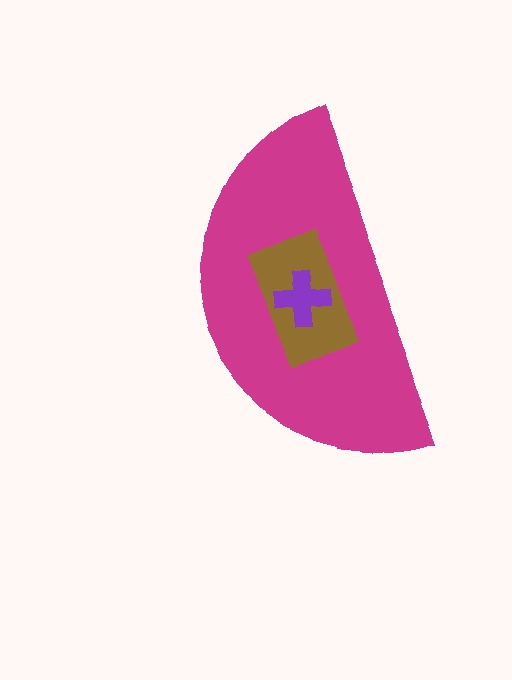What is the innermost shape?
The purple cross.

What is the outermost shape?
The magenta semicircle.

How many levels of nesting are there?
3.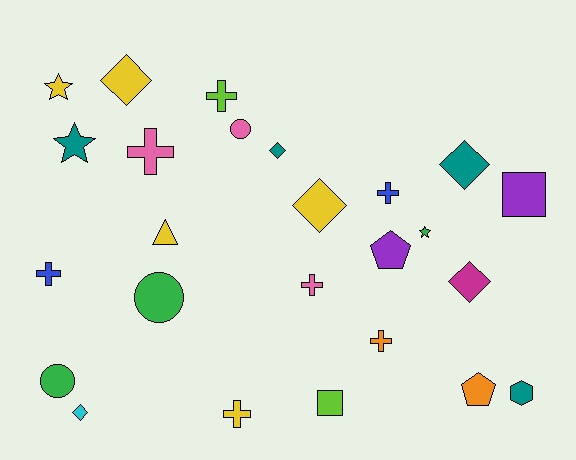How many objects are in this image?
There are 25 objects.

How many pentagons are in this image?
There are 2 pentagons.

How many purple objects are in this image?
There are 2 purple objects.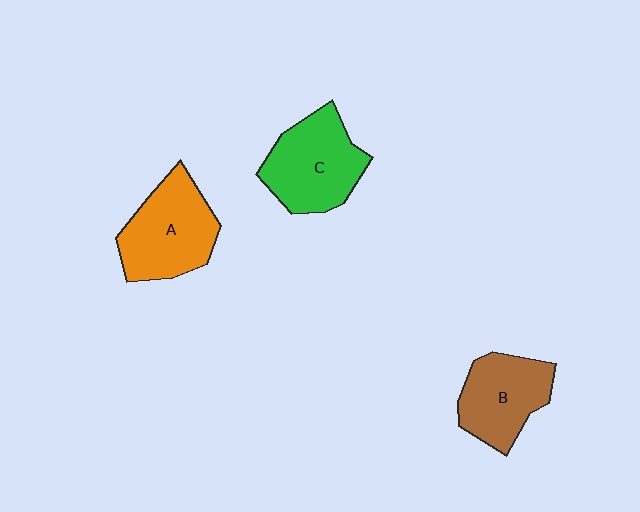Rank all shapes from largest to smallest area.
From largest to smallest: A (orange), C (green), B (brown).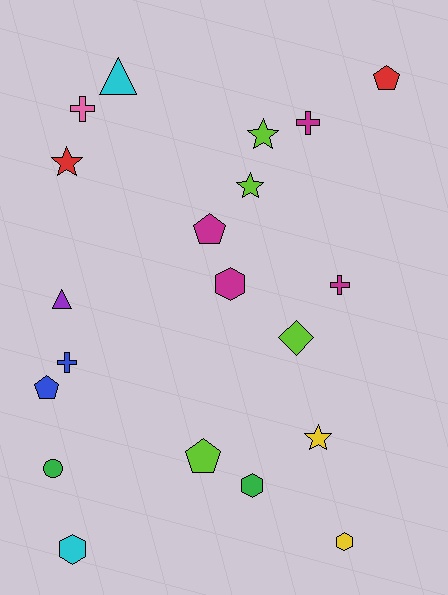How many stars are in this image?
There are 4 stars.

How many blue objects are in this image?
There are 2 blue objects.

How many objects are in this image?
There are 20 objects.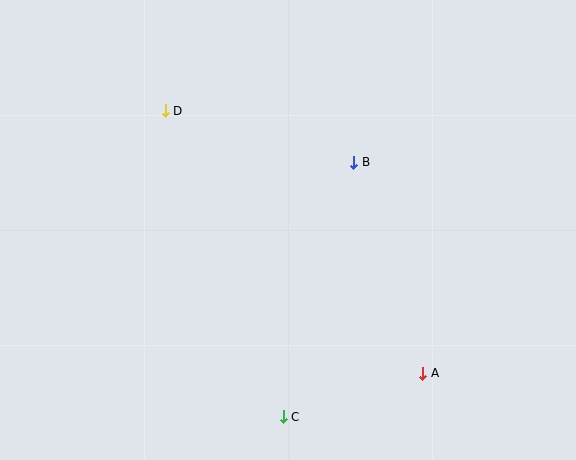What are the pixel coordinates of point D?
Point D is at (165, 111).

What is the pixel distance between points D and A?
The distance between D and A is 368 pixels.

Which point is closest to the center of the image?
Point B at (354, 162) is closest to the center.